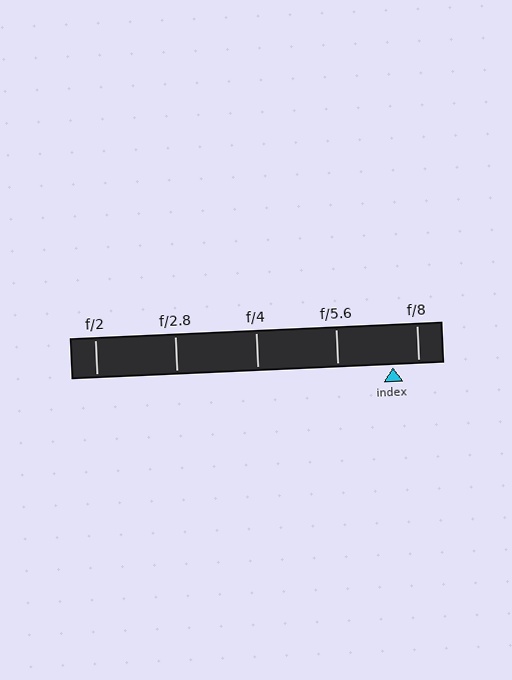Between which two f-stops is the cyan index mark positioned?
The index mark is between f/5.6 and f/8.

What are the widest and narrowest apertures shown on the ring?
The widest aperture shown is f/2 and the narrowest is f/8.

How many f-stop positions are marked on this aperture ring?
There are 5 f-stop positions marked.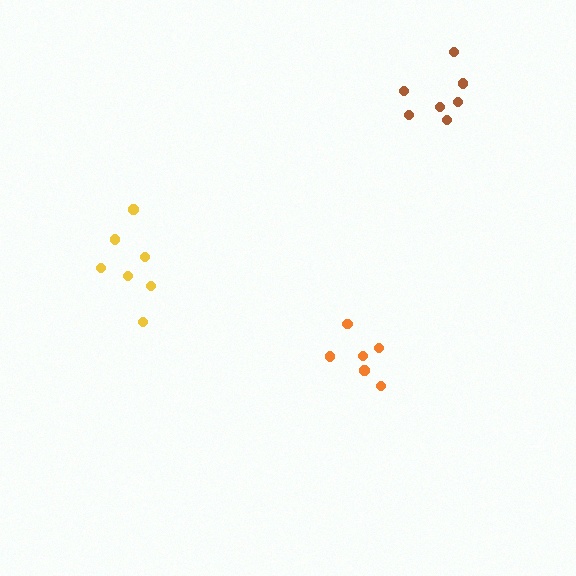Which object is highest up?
The brown cluster is topmost.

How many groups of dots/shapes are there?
There are 3 groups.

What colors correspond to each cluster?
The clusters are colored: yellow, orange, brown.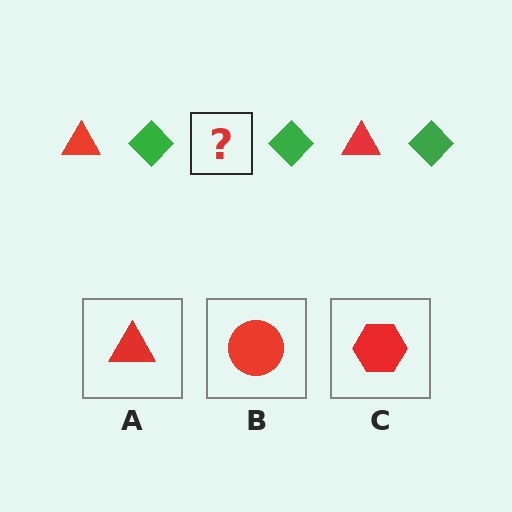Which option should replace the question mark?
Option A.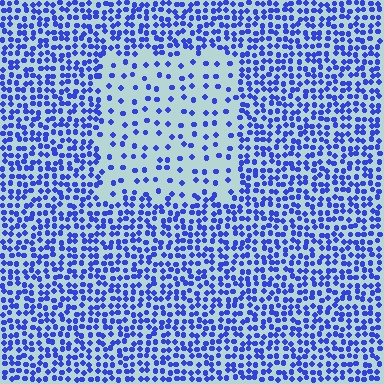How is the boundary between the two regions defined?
The boundary is defined by a change in element density (approximately 2.6x ratio). All elements are the same color, size, and shape.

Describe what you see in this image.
The image contains small blue elements arranged at two different densities. A rectangle-shaped region is visible where the elements are less densely packed than the surrounding area.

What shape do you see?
I see a rectangle.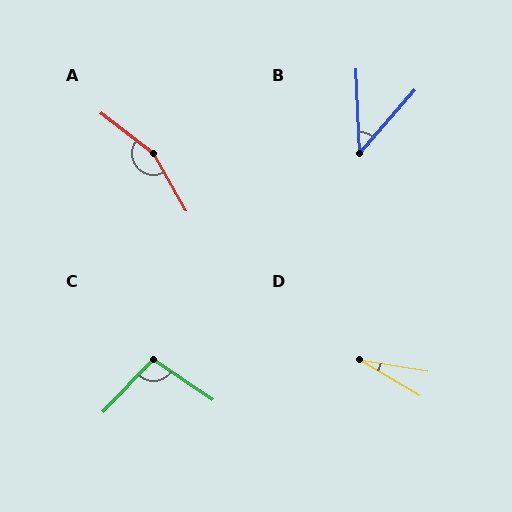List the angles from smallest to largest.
D (21°), B (43°), C (100°), A (158°).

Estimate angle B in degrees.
Approximately 43 degrees.